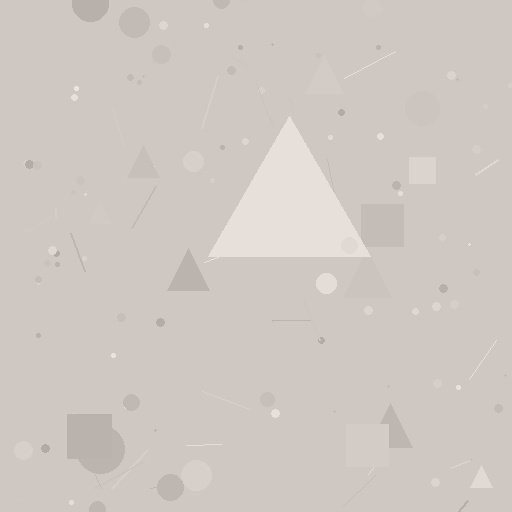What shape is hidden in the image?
A triangle is hidden in the image.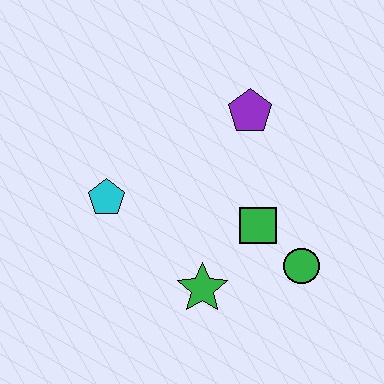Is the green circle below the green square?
Yes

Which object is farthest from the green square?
The cyan pentagon is farthest from the green square.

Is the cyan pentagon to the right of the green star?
No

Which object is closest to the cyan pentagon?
The green star is closest to the cyan pentagon.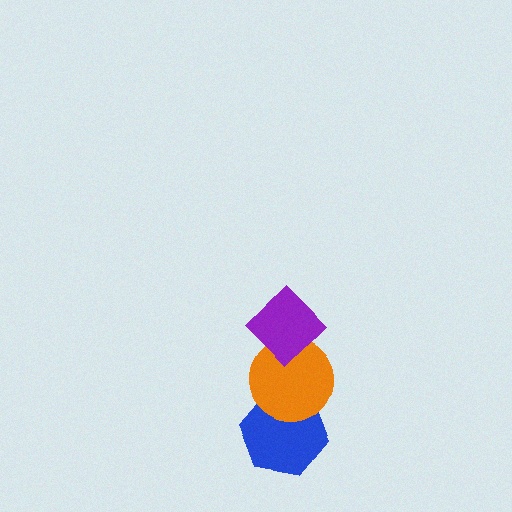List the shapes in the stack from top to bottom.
From top to bottom: the purple diamond, the orange circle, the blue hexagon.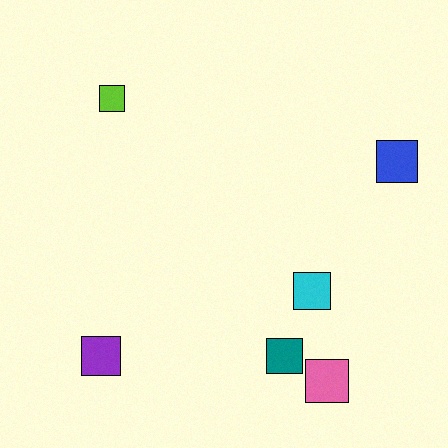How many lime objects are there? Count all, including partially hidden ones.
There is 1 lime object.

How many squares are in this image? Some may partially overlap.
There are 6 squares.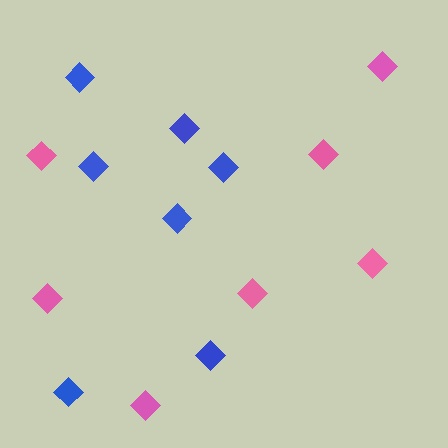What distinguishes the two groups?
There are 2 groups: one group of blue diamonds (7) and one group of pink diamonds (7).